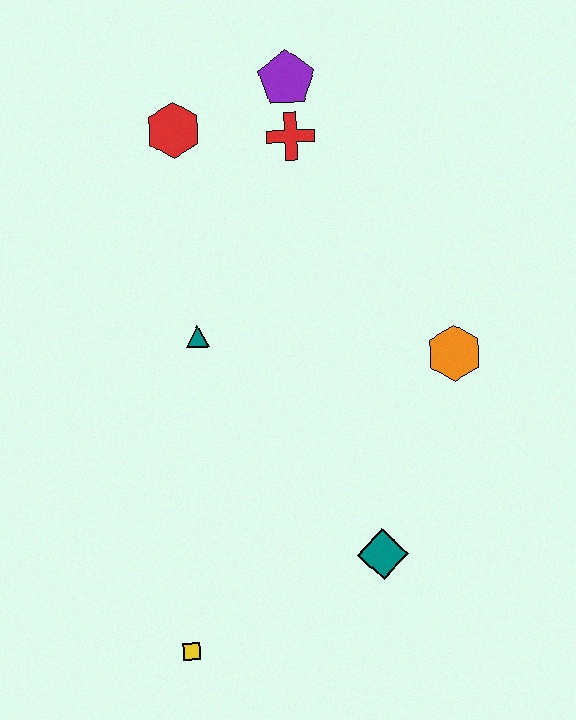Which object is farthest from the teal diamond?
The purple pentagon is farthest from the teal diamond.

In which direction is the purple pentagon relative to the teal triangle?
The purple pentagon is above the teal triangle.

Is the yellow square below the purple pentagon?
Yes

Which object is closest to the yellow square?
The teal diamond is closest to the yellow square.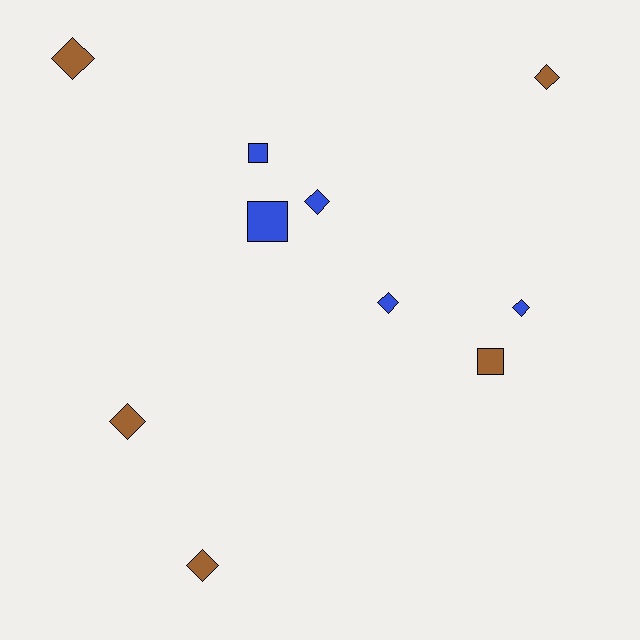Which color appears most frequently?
Blue, with 5 objects.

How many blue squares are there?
There are 2 blue squares.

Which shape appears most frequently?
Diamond, with 7 objects.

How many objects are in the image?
There are 10 objects.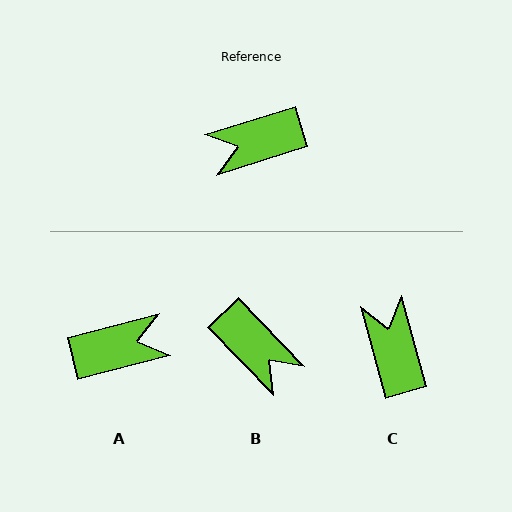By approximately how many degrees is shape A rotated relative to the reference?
Approximately 177 degrees counter-clockwise.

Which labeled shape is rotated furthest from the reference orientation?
A, about 177 degrees away.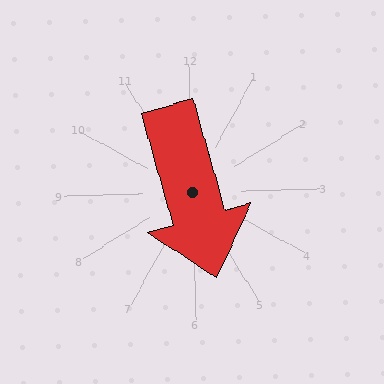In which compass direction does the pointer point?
South.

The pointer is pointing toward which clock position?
Roughly 6 o'clock.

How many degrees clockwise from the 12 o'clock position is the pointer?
Approximately 165 degrees.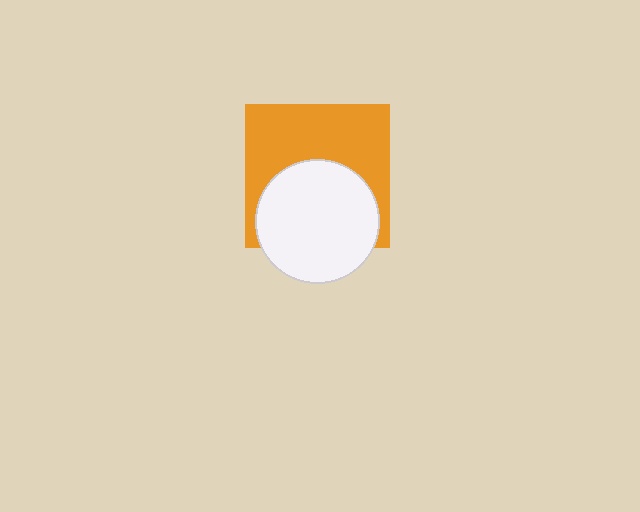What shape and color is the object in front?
The object in front is a white circle.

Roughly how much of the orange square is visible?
About half of it is visible (roughly 55%).